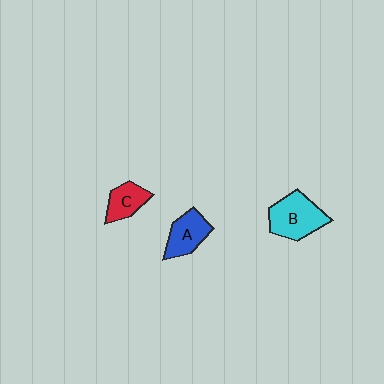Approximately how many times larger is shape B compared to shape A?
Approximately 1.4 times.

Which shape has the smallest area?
Shape C (red).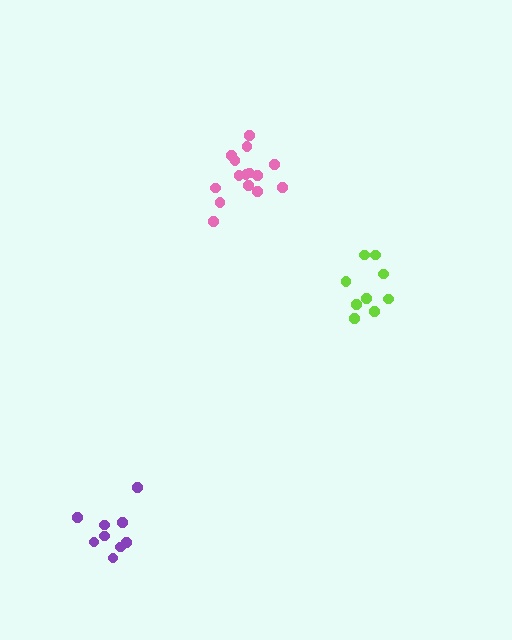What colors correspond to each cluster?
The clusters are colored: pink, purple, lime.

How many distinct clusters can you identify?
There are 3 distinct clusters.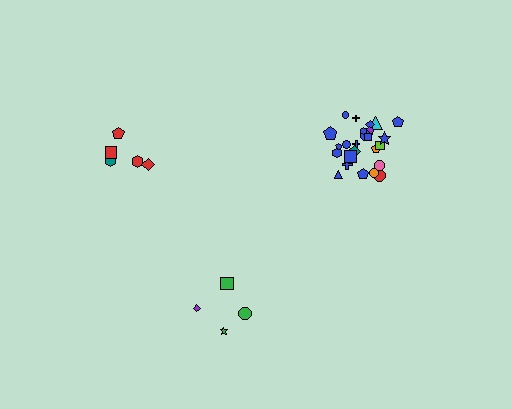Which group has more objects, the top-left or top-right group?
The top-right group.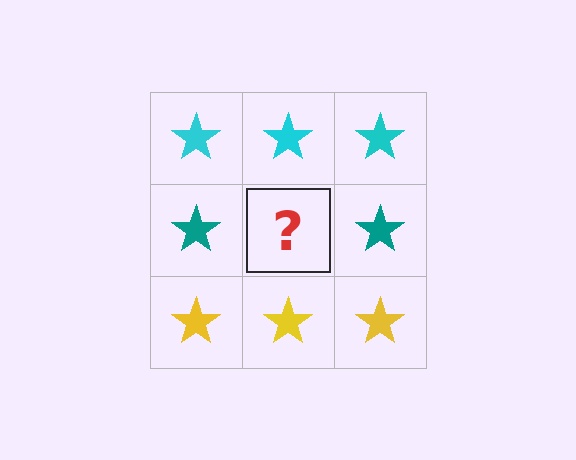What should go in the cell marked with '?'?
The missing cell should contain a teal star.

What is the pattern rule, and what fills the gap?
The rule is that each row has a consistent color. The gap should be filled with a teal star.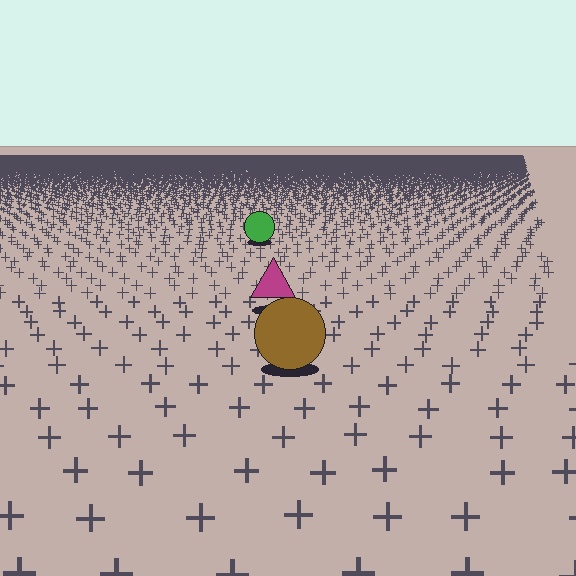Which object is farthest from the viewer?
The green circle is farthest from the viewer. It appears smaller and the ground texture around it is denser.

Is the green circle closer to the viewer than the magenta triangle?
No. The magenta triangle is closer — you can tell from the texture gradient: the ground texture is coarser near it.